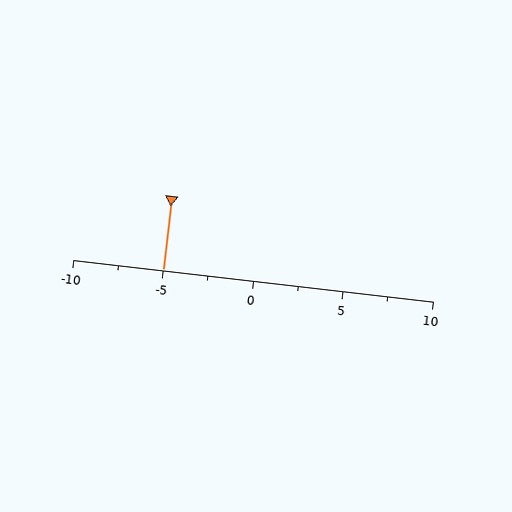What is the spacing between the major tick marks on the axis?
The major ticks are spaced 5 apart.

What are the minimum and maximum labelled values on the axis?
The axis runs from -10 to 10.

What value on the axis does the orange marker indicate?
The marker indicates approximately -5.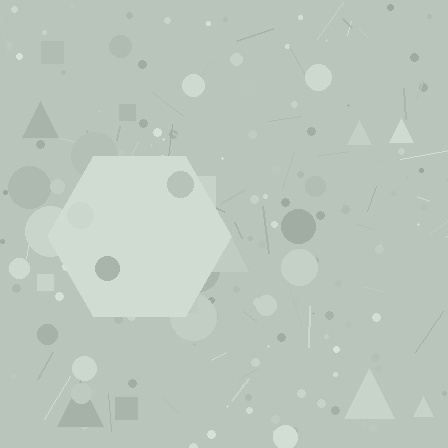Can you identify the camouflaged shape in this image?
The camouflaged shape is a hexagon.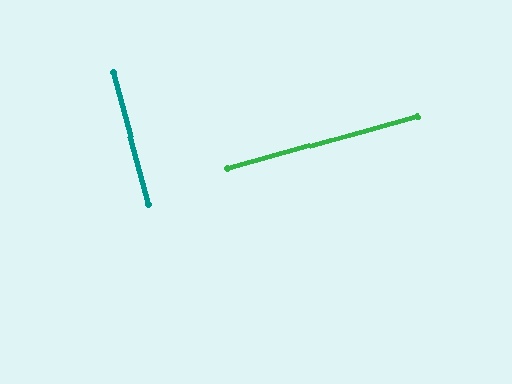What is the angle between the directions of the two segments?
Approximately 90 degrees.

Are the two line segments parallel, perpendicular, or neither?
Perpendicular — they meet at approximately 90°.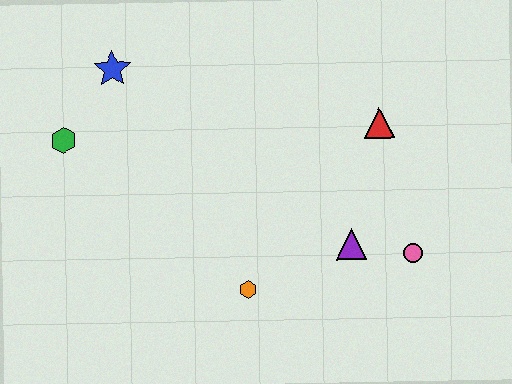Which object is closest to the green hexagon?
The blue star is closest to the green hexagon.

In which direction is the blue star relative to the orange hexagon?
The blue star is above the orange hexagon.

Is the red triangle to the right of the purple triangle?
Yes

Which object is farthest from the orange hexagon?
The blue star is farthest from the orange hexagon.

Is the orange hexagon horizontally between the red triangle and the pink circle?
No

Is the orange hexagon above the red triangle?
No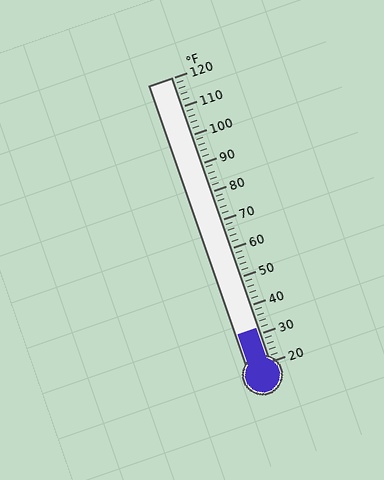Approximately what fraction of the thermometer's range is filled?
The thermometer is filled to approximately 10% of its range.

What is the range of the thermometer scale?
The thermometer scale ranges from 20°F to 120°F.